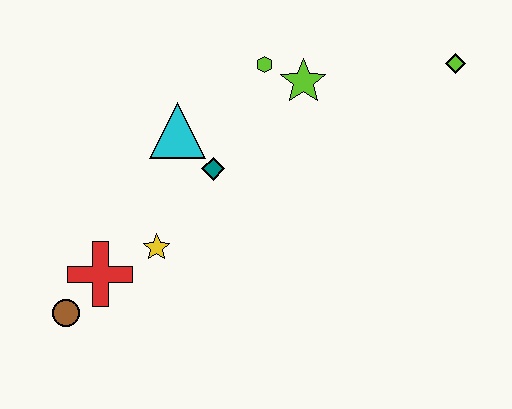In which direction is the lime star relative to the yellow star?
The lime star is above the yellow star.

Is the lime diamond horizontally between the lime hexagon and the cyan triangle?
No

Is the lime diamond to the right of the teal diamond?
Yes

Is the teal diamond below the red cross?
No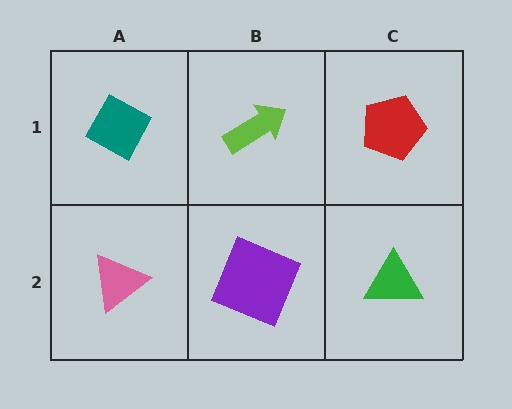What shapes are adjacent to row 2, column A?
A teal diamond (row 1, column A), a purple square (row 2, column B).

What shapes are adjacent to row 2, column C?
A red pentagon (row 1, column C), a purple square (row 2, column B).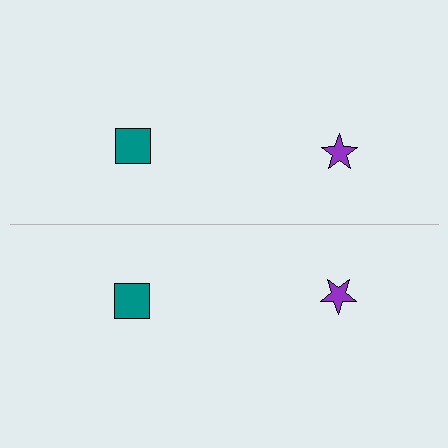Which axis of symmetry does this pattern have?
The pattern has a horizontal axis of symmetry running through the center of the image.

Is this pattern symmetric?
Yes, this pattern has bilateral (reflection) symmetry.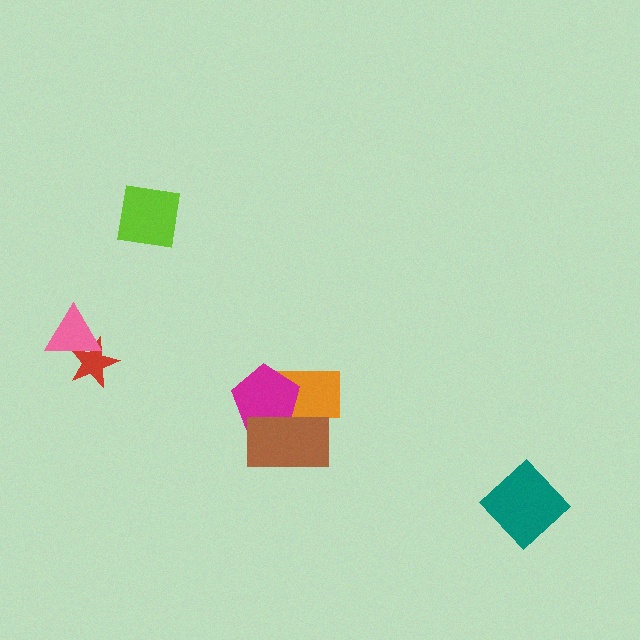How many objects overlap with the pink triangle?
1 object overlaps with the pink triangle.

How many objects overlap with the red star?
1 object overlaps with the red star.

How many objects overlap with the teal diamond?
0 objects overlap with the teal diamond.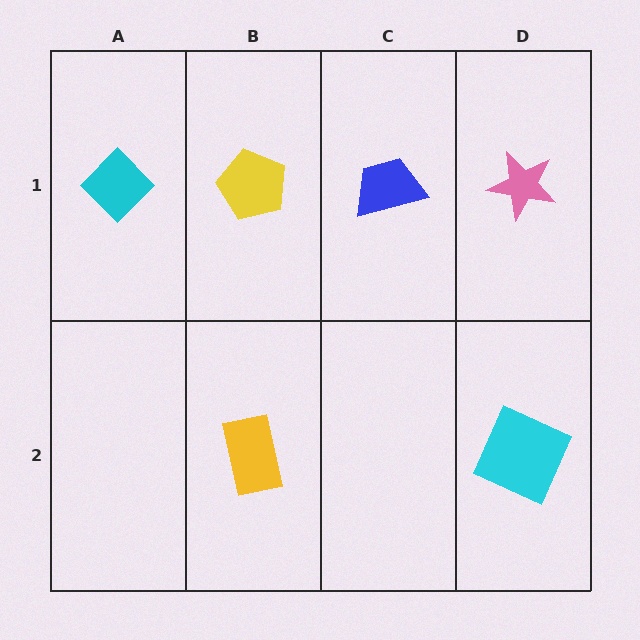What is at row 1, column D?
A pink star.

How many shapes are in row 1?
4 shapes.